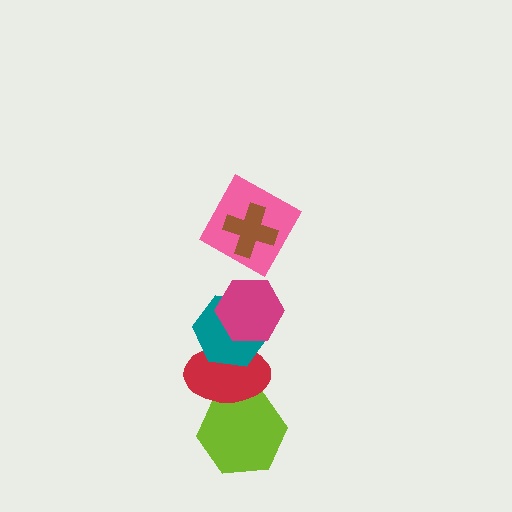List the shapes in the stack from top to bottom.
From top to bottom: the brown cross, the pink square, the magenta hexagon, the teal hexagon, the red ellipse, the lime hexagon.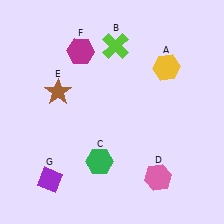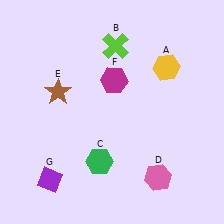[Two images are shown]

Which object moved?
The magenta hexagon (F) moved right.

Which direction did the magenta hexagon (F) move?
The magenta hexagon (F) moved right.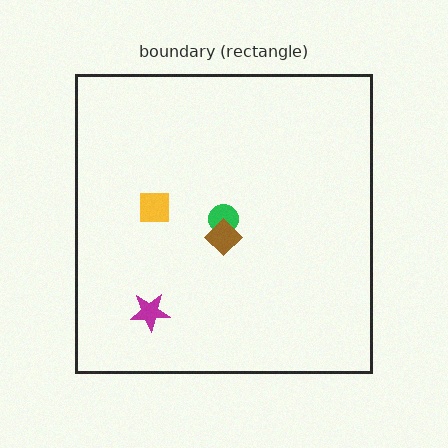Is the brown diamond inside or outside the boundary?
Inside.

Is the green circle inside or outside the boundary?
Inside.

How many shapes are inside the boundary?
4 inside, 0 outside.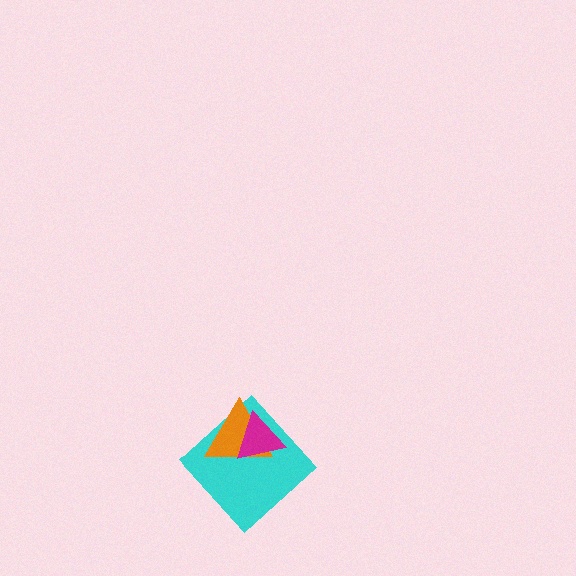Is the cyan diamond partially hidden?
Yes, it is partially covered by another shape.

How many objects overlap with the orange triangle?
2 objects overlap with the orange triangle.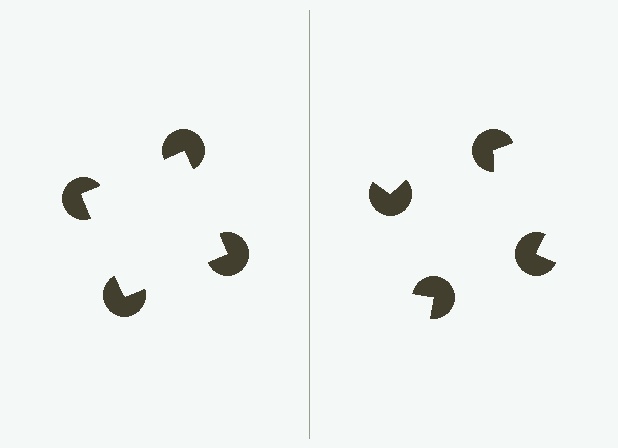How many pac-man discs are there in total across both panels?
8 — 4 on each side.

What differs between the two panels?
The pac-man discs are positioned identically on both sides; only the wedge orientations differ. On the left they align to a square; on the right they are misaligned.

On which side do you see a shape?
An illusory square appears on the left side. On the right side the wedge cuts are rotated, so no coherent shape forms.